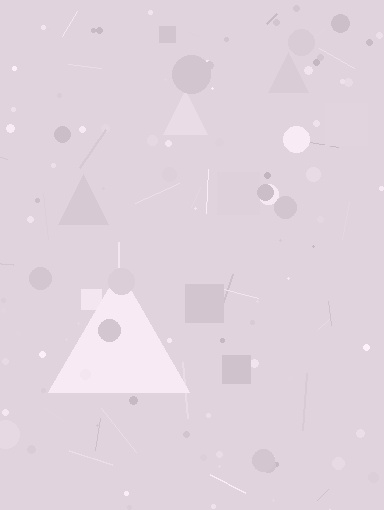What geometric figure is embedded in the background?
A triangle is embedded in the background.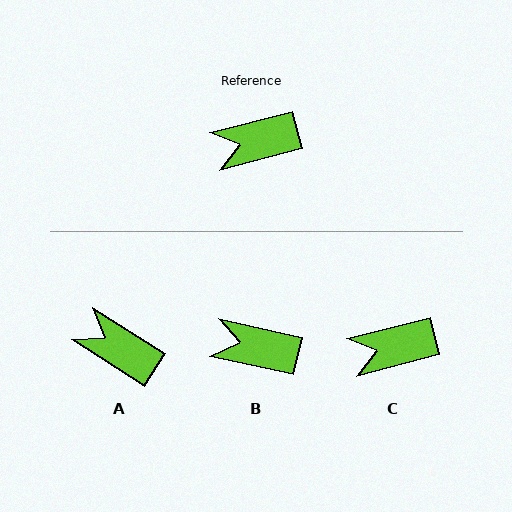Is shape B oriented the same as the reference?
No, it is off by about 27 degrees.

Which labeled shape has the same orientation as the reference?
C.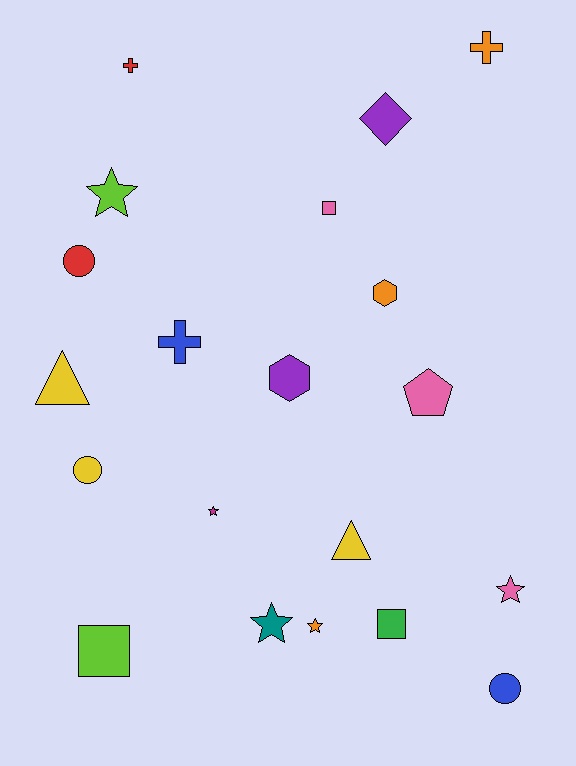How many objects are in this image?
There are 20 objects.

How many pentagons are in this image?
There is 1 pentagon.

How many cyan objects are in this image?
There are no cyan objects.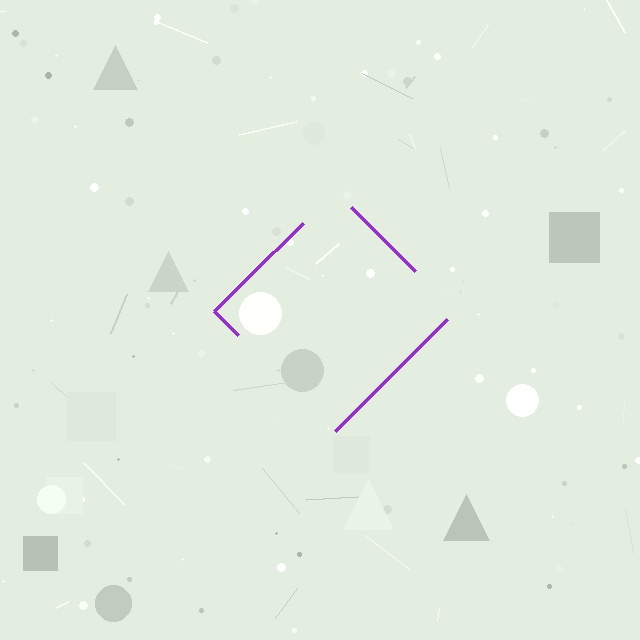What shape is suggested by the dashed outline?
The dashed outline suggests a diamond.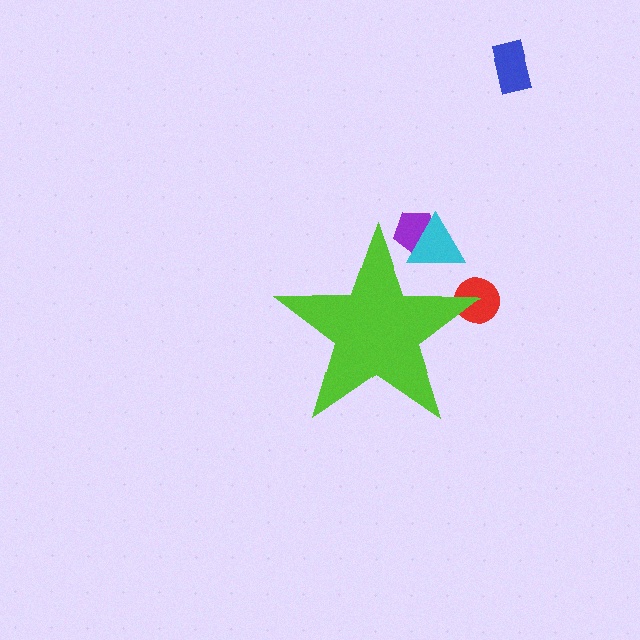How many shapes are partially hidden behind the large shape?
3 shapes are partially hidden.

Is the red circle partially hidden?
Yes, the red circle is partially hidden behind the lime star.